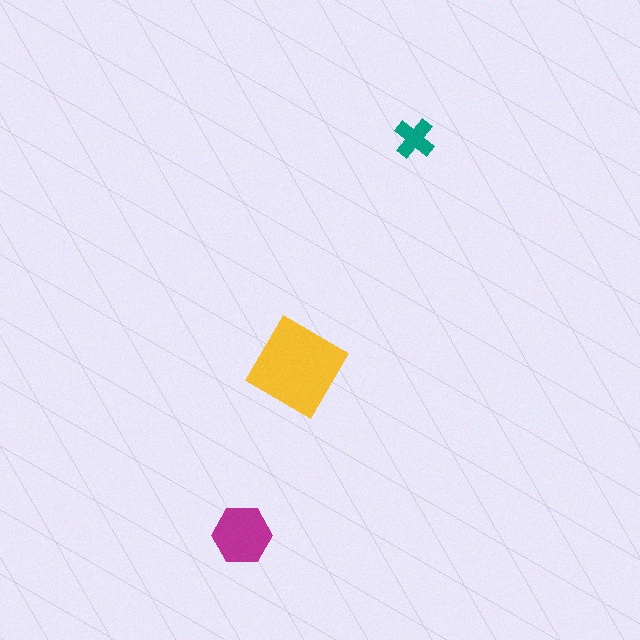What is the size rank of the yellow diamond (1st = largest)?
1st.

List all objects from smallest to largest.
The teal cross, the magenta hexagon, the yellow diamond.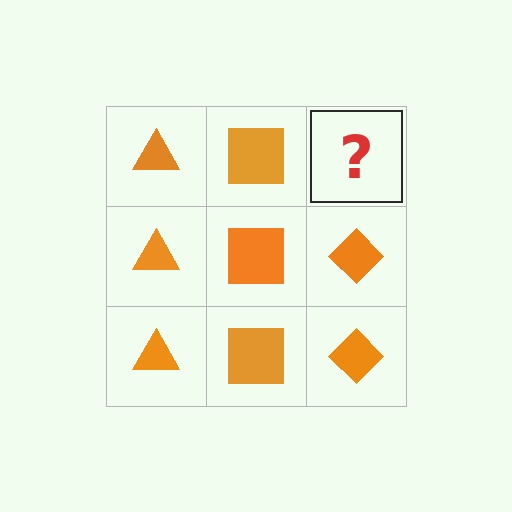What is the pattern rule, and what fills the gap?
The rule is that each column has a consistent shape. The gap should be filled with an orange diamond.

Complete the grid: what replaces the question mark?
The question mark should be replaced with an orange diamond.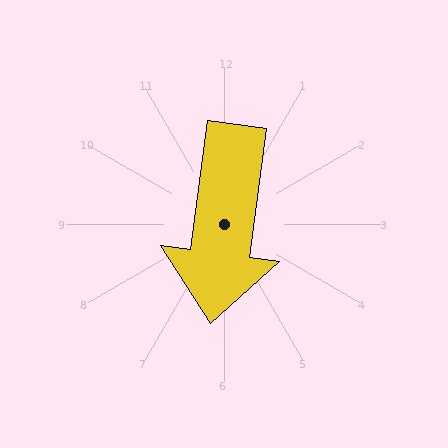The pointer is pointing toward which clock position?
Roughly 6 o'clock.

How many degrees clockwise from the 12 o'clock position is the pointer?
Approximately 188 degrees.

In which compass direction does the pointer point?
South.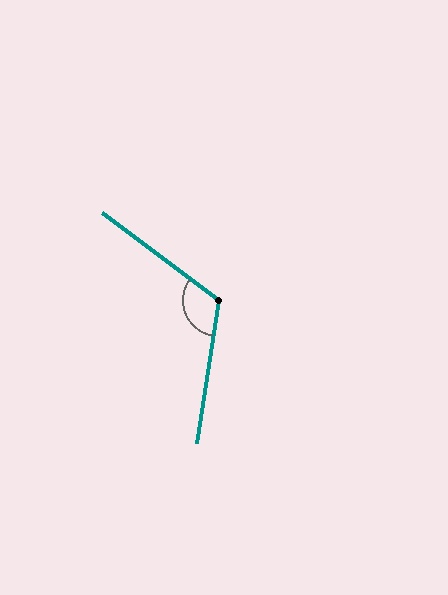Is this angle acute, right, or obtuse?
It is obtuse.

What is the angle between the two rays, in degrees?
Approximately 118 degrees.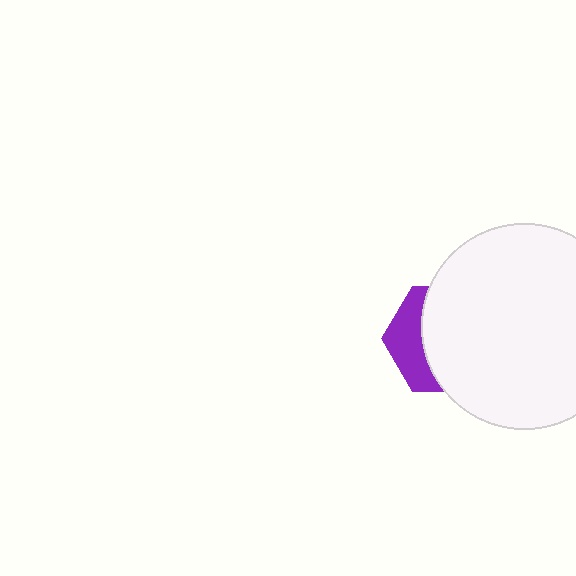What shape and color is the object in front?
The object in front is a white circle.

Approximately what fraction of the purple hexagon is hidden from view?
Roughly 67% of the purple hexagon is hidden behind the white circle.